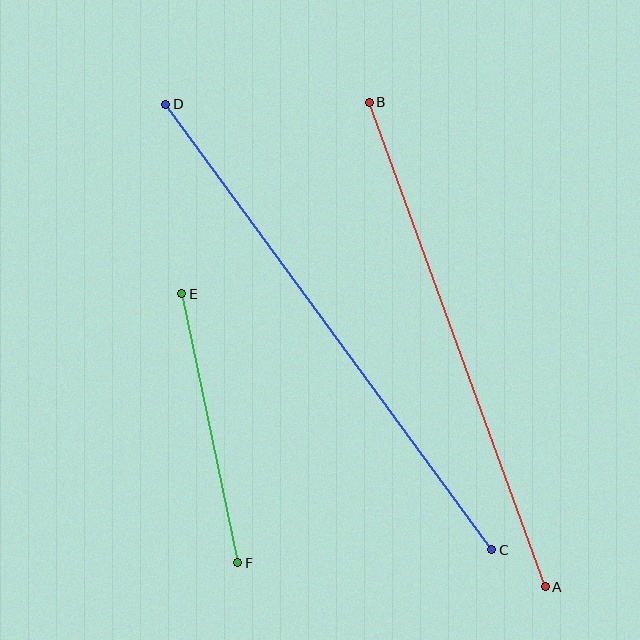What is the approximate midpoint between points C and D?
The midpoint is at approximately (329, 327) pixels.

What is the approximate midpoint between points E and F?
The midpoint is at approximately (210, 428) pixels.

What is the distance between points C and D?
The distance is approximately 552 pixels.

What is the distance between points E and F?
The distance is approximately 275 pixels.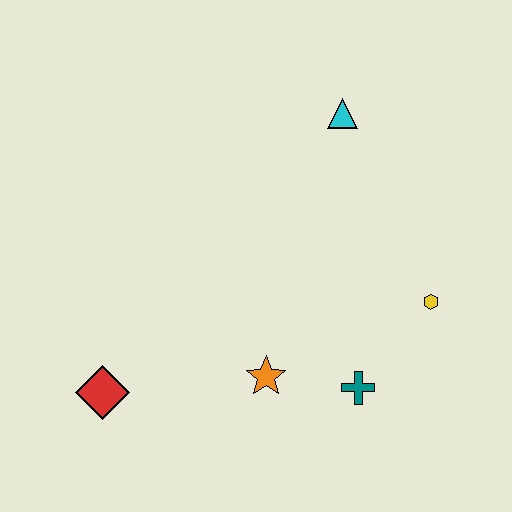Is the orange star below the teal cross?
No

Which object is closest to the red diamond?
The orange star is closest to the red diamond.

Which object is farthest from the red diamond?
The cyan triangle is farthest from the red diamond.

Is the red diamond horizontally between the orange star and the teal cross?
No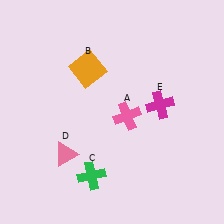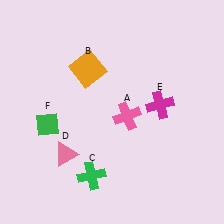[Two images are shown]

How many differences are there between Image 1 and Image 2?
There is 1 difference between the two images.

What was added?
A green diamond (F) was added in Image 2.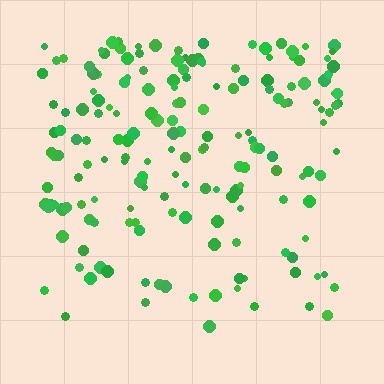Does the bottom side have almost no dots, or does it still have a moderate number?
Still a moderate number, just noticeably fewer than the top.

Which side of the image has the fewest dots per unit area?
The bottom.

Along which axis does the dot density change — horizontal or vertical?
Vertical.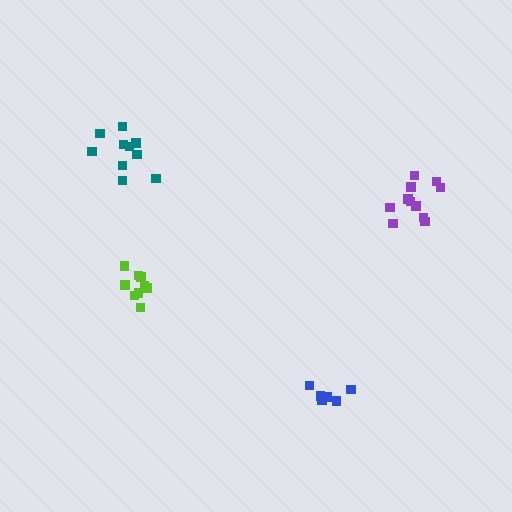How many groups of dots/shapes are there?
There are 4 groups.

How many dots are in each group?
Group 1: 11 dots, Group 2: 6 dots, Group 3: 10 dots, Group 4: 10 dots (37 total).